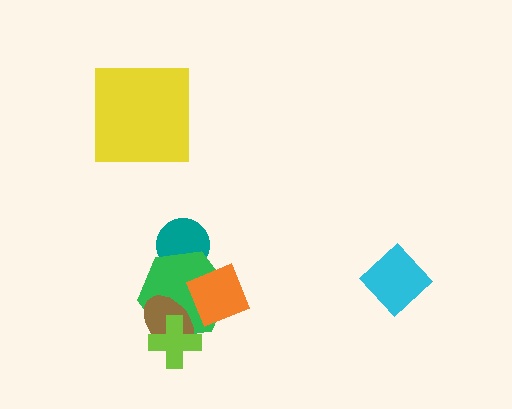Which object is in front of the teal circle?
The green hexagon is in front of the teal circle.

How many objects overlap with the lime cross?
2 objects overlap with the lime cross.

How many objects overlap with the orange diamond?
2 objects overlap with the orange diamond.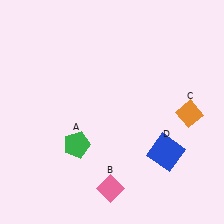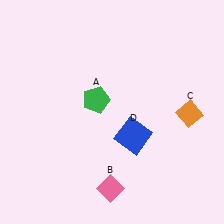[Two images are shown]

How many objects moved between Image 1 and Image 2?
2 objects moved between the two images.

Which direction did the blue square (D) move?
The blue square (D) moved left.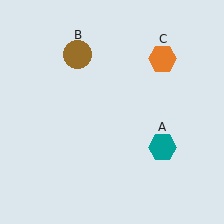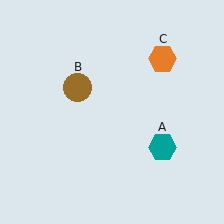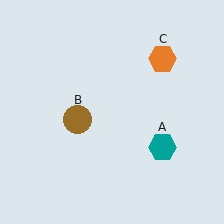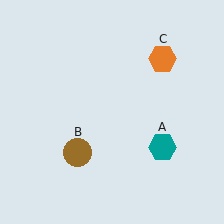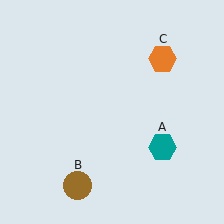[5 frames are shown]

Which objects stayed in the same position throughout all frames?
Teal hexagon (object A) and orange hexagon (object C) remained stationary.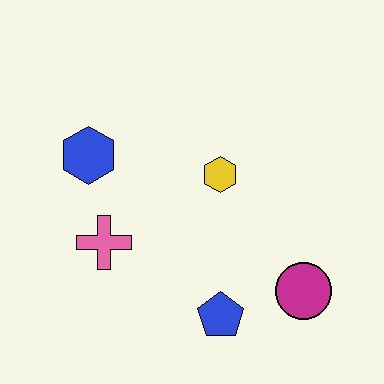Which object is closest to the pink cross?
The blue hexagon is closest to the pink cross.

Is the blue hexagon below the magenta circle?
No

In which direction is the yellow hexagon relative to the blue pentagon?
The yellow hexagon is above the blue pentagon.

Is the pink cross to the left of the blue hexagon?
No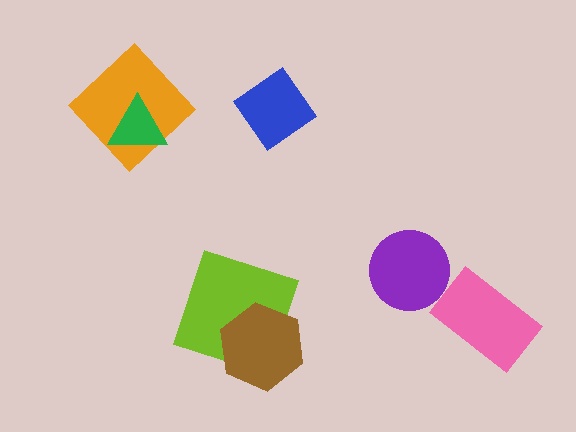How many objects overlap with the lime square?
1 object overlaps with the lime square.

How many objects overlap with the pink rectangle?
0 objects overlap with the pink rectangle.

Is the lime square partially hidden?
Yes, it is partially covered by another shape.